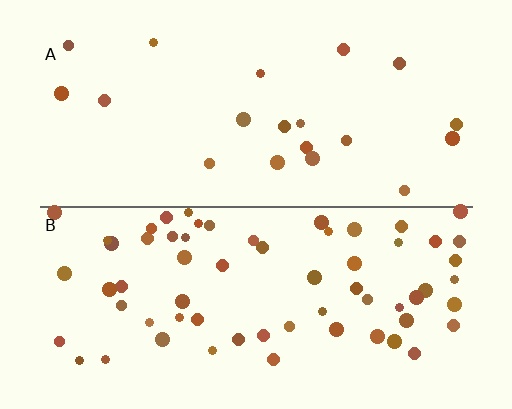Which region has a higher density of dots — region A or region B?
B (the bottom).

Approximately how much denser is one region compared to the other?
Approximately 3.2× — region B over region A.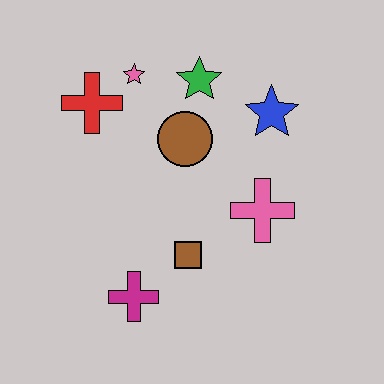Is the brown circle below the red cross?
Yes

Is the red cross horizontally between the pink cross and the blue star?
No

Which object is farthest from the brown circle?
The magenta cross is farthest from the brown circle.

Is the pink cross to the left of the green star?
No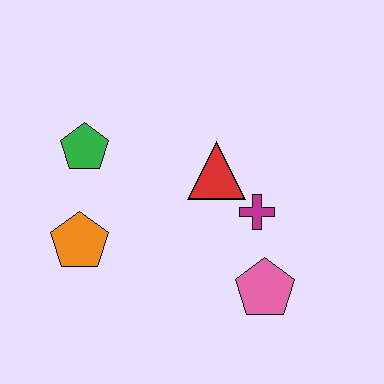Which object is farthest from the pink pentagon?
The green pentagon is farthest from the pink pentagon.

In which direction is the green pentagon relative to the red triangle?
The green pentagon is to the left of the red triangle.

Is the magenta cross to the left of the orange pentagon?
No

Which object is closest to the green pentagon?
The orange pentagon is closest to the green pentagon.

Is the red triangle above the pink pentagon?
Yes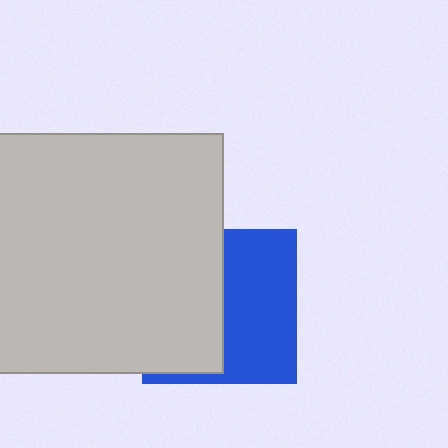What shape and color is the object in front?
The object in front is a light gray square.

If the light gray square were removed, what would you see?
You would see the complete blue square.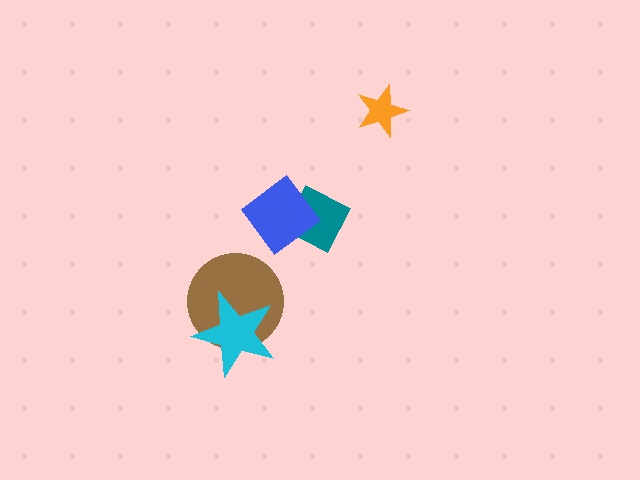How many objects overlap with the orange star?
0 objects overlap with the orange star.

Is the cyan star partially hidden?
No, no other shape covers it.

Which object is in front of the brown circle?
The cyan star is in front of the brown circle.